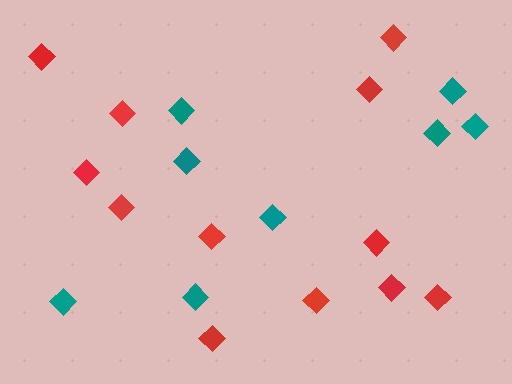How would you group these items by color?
There are 2 groups: one group of red diamonds (12) and one group of teal diamonds (8).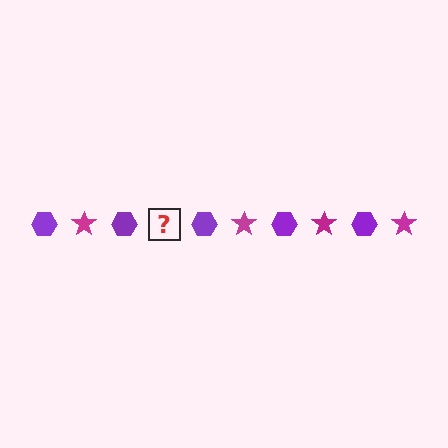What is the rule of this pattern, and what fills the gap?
The rule is that the pattern alternates between purple hexagon and magenta star. The gap should be filled with a magenta star.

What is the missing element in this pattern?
The missing element is a magenta star.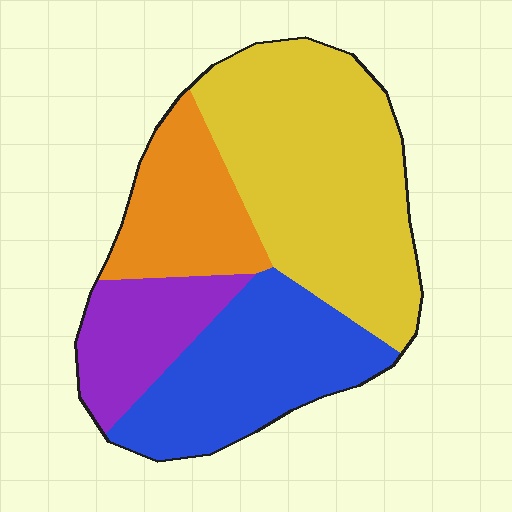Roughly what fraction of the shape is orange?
Orange covers 17% of the shape.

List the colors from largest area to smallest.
From largest to smallest: yellow, blue, orange, purple.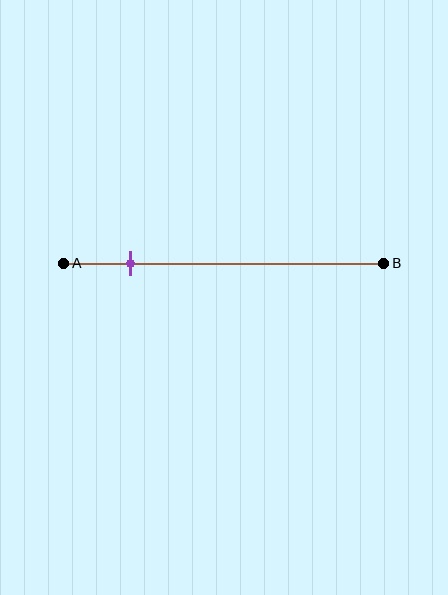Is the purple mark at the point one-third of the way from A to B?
No, the mark is at about 20% from A, not at the 33% one-third point.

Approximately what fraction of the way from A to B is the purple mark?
The purple mark is approximately 20% of the way from A to B.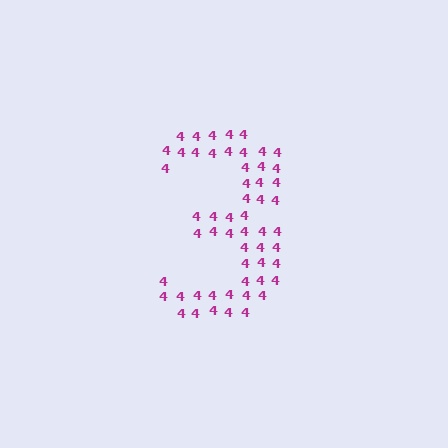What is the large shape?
The large shape is the digit 3.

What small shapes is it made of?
It is made of small digit 4's.